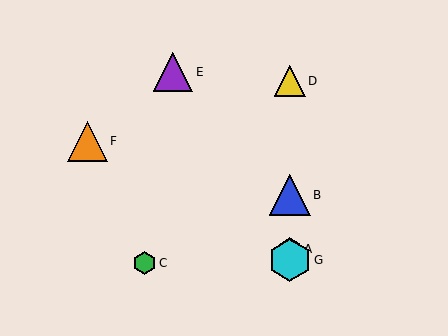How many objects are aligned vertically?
4 objects (A, B, D, G) are aligned vertically.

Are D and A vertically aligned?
Yes, both are at x≈290.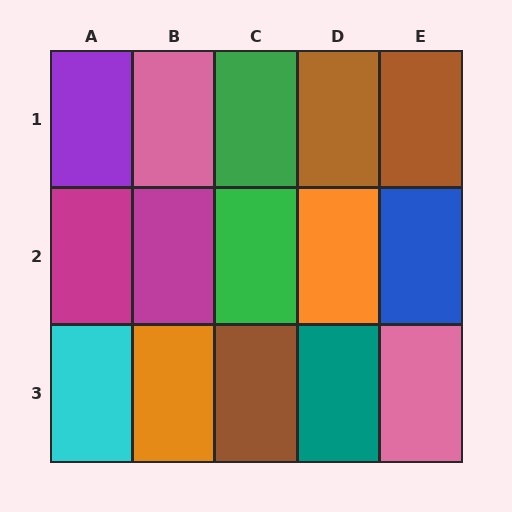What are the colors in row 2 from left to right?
Magenta, magenta, green, orange, blue.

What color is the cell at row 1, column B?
Pink.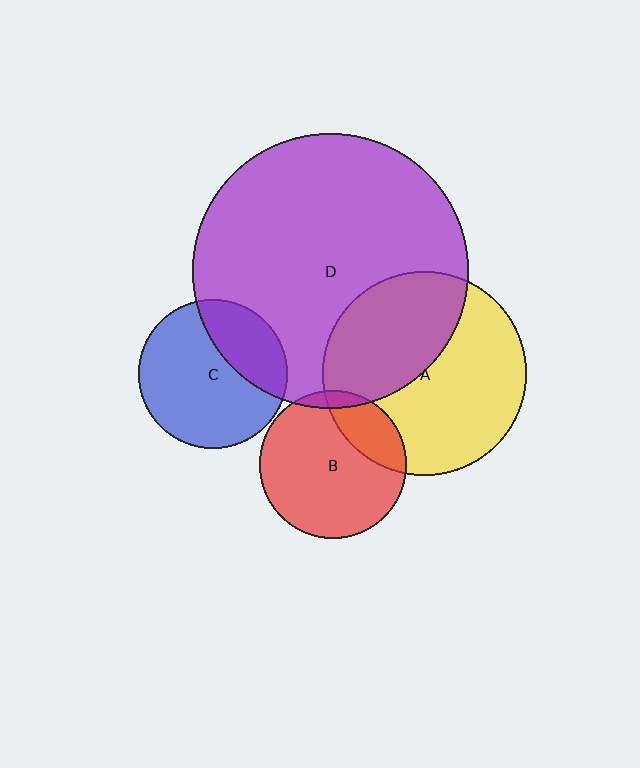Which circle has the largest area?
Circle D (purple).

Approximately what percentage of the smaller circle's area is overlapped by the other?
Approximately 5%.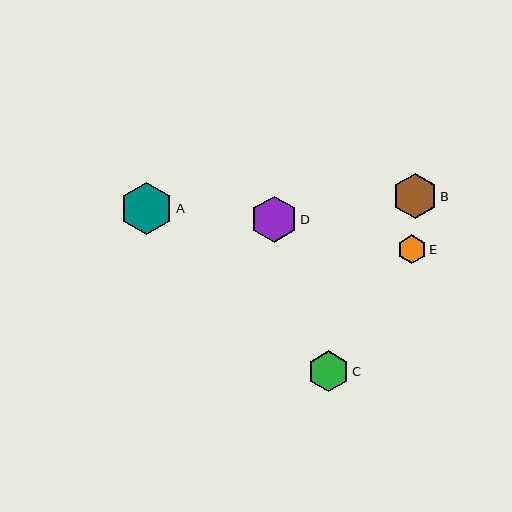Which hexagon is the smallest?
Hexagon E is the smallest with a size of approximately 29 pixels.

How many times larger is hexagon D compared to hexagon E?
Hexagon D is approximately 1.6 times the size of hexagon E.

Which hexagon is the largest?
Hexagon A is the largest with a size of approximately 52 pixels.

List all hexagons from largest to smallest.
From largest to smallest: A, D, B, C, E.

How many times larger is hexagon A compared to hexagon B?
Hexagon A is approximately 1.2 times the size of hexagon B.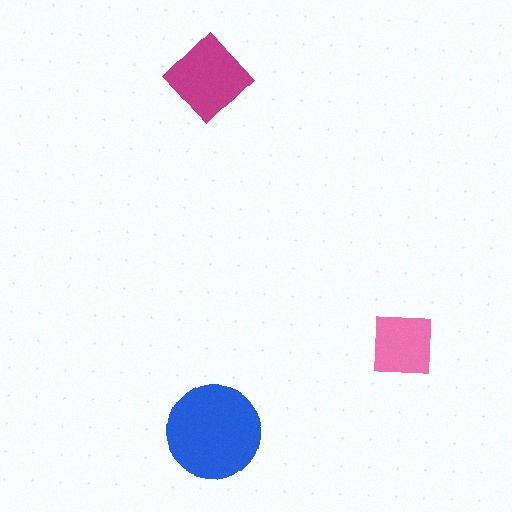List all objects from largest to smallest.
The blue circle, the magenta diamond, the pink square.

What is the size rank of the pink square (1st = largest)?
3rd.